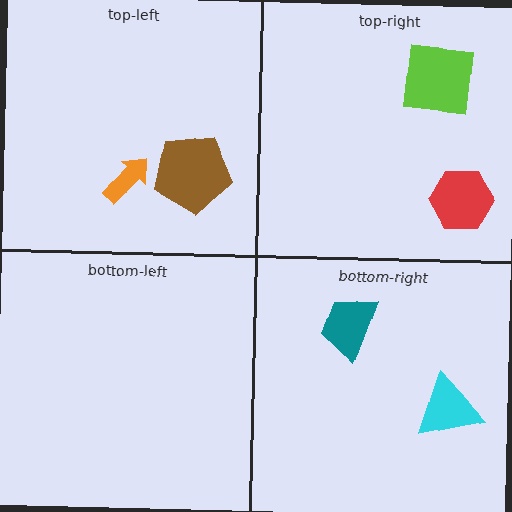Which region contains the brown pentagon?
The top-left region.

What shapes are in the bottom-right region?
The teal trapezoid, the cyan triangle.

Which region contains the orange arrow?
The top-left region.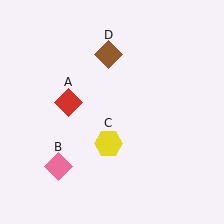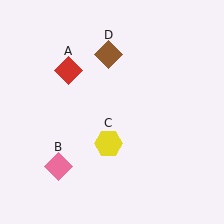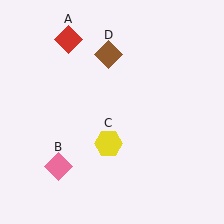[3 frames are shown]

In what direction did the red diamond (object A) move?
The red diamond (object A) moved up.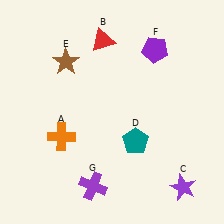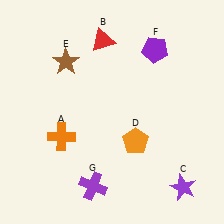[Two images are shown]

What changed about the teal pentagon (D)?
In Image 1, D is teal. In Image 2, it changed to orange.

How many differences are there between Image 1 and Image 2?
There is 1 difference between the two images.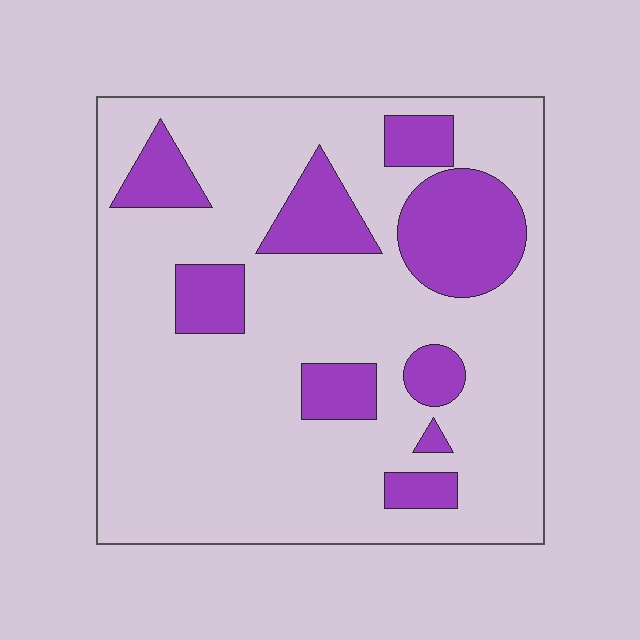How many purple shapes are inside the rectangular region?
9.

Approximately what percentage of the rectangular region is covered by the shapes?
Approximately 20%.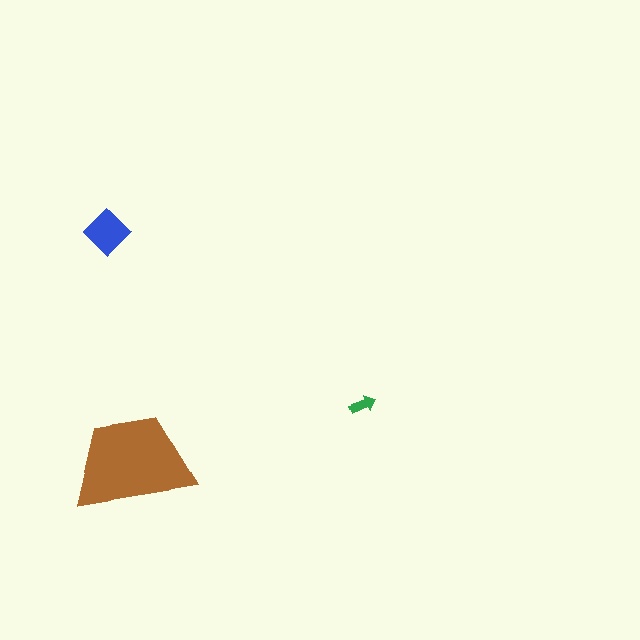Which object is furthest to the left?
The blue diamond is leftmost.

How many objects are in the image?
There are 3 objects in the image.